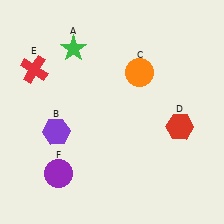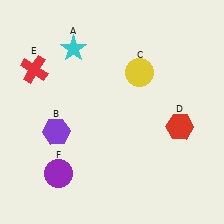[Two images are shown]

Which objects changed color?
A changed from green to cyan. C changed from orange to yellow.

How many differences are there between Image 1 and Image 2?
There are 2 differences between the two images.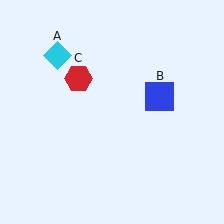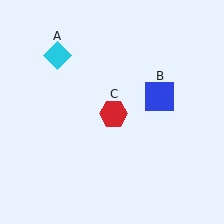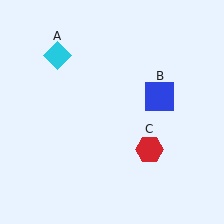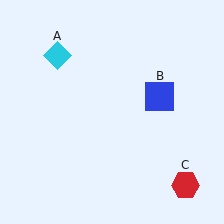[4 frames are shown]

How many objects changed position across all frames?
1 object changed position: red hexagon (object C).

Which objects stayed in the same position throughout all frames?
Cyan diamond (object A) and blue square (object B) remained stationary.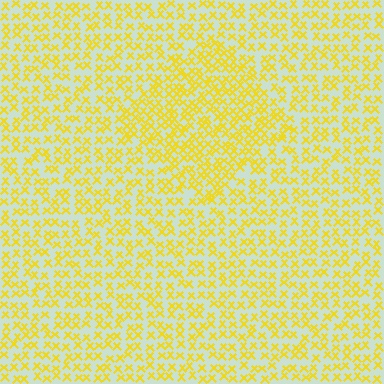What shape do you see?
I see a diamond.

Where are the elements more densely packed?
The elements are more densely packed inside the diamond boundary.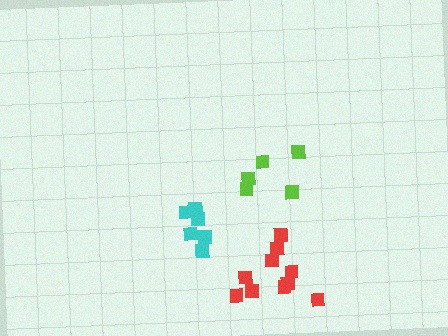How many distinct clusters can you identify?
There are 3 distinct clusters.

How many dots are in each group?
Group 1: 10 dots, Group 2: 6 dots, Group 3: 5 dots (21 total).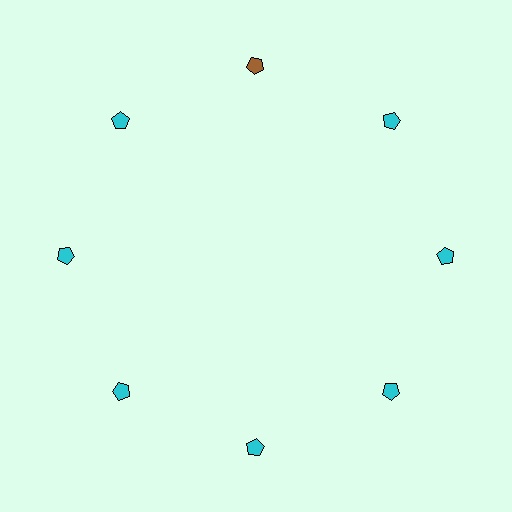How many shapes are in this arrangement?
There are 8 shapes arranged in a ring pattern.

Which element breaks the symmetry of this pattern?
The brown pentagon at roughly the 12 o'clock position breaks the symmetry. All other shapes are cyan pentagons.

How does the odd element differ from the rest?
It has a different color: brown instead of cyan.